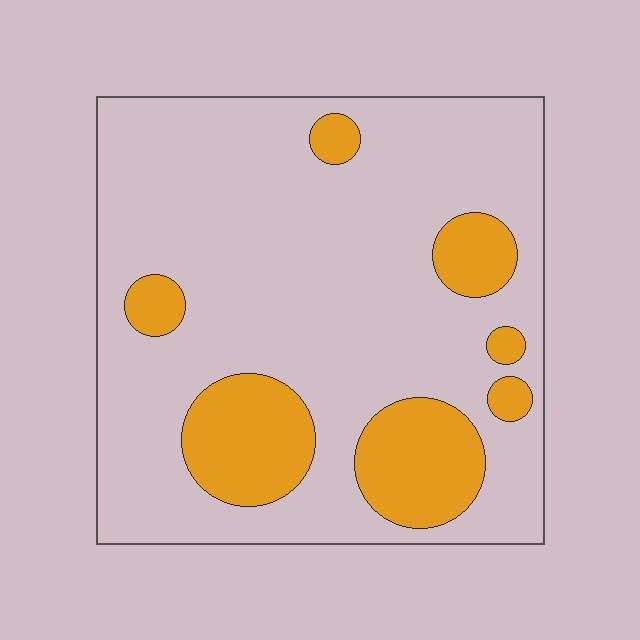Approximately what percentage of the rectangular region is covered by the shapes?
Approximately 20%.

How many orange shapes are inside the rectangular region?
7.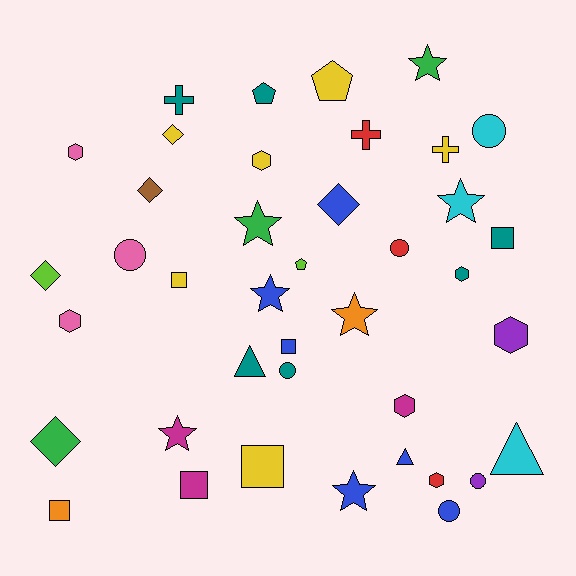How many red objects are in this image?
There are 3 red objects.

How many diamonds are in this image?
There are 5 diamonds.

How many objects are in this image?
There are 40 objects.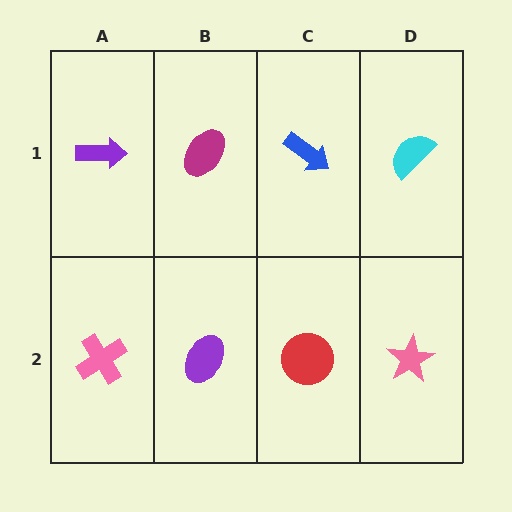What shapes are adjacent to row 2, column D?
A cyan semicircle (row 1, column D), a red circle (row 2, column C).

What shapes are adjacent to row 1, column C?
A red circle (row 2, column C), a magenta ellipse (row 1, column B), a cyan semicircle (row 1, column D).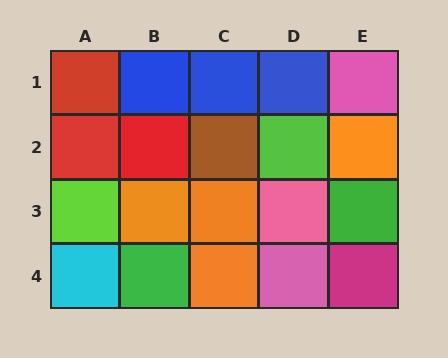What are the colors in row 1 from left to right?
Red, blue, blue, blue, pink.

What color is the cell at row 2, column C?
Brown.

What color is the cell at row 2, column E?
Orange.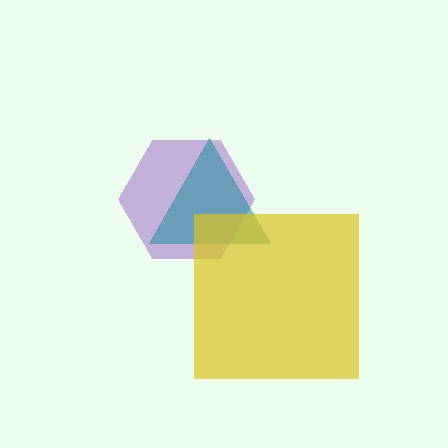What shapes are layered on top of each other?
The layered shapes are: a purple hexagon, a teal triangle, a yellow square.